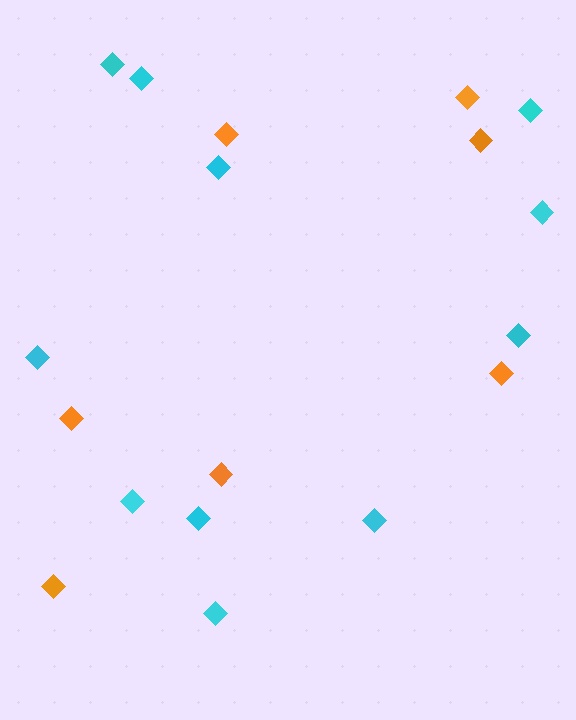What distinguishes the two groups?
There are 2 groups: one group of cyan diamonds (11) and one group of orange diamonds (7).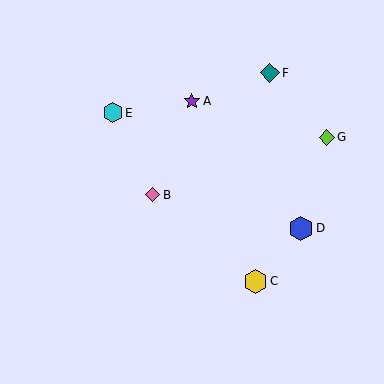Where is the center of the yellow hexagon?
The center of the yellow hexagon is at (255, 281).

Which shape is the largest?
The blue hexagon (labeled D) is the largest.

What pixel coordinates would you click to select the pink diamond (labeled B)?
Click at (153, 195) to select the pink diamond B.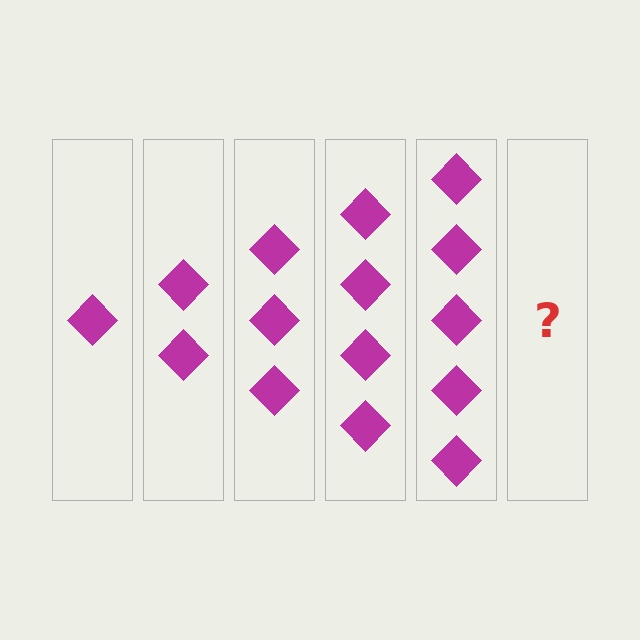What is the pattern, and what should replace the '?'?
The pattern is that each step adds one more diamond. The '?' should be 6 diamonds.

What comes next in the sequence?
The next element should be 6 diamonds.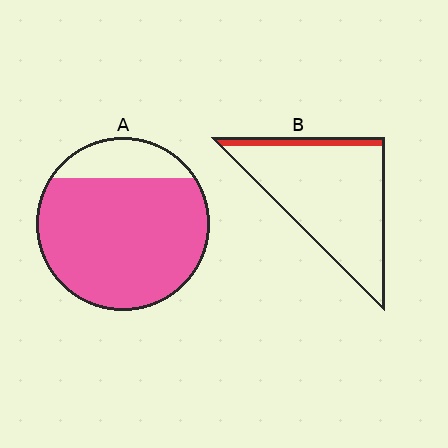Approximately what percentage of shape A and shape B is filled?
A is approximately 80% and B is approximately 10%.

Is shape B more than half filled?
No.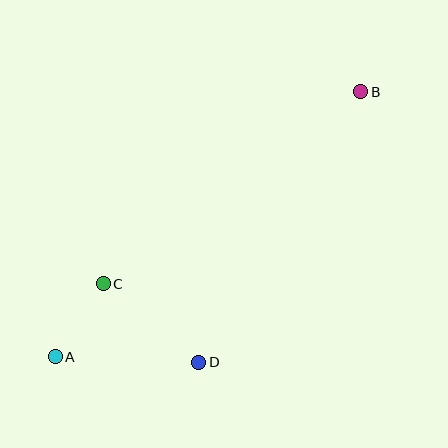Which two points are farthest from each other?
Points A and B are farthest from each other.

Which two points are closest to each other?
Points A and C are closest to each other.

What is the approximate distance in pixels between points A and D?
The distance between A and D is approximately 143 pixels.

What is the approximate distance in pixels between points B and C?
The distance between B and C is approximately 321 pixels.